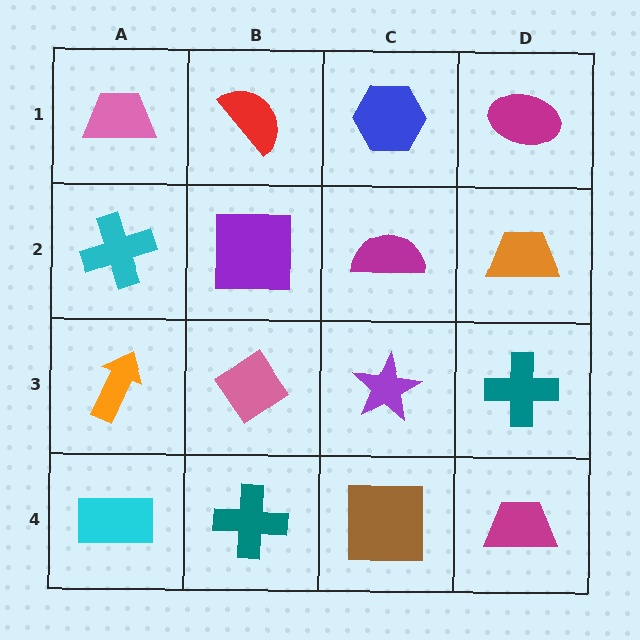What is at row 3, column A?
An orange arrow.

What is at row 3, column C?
A purple star.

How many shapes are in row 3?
4 shapes.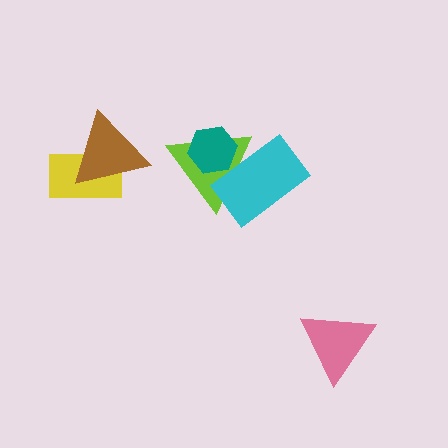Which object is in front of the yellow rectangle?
The brown triangle is in front of the yellow rectangle.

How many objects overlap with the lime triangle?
2 objects overlap with the lime triangle.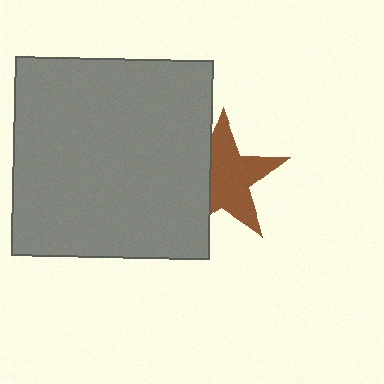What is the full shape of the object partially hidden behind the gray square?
The partially hidden object is a brown star.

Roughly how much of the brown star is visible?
About half of it is visible (roughly 65%).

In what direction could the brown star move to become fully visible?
The brown star could move right. That would shift it out from behind the gray square entirely.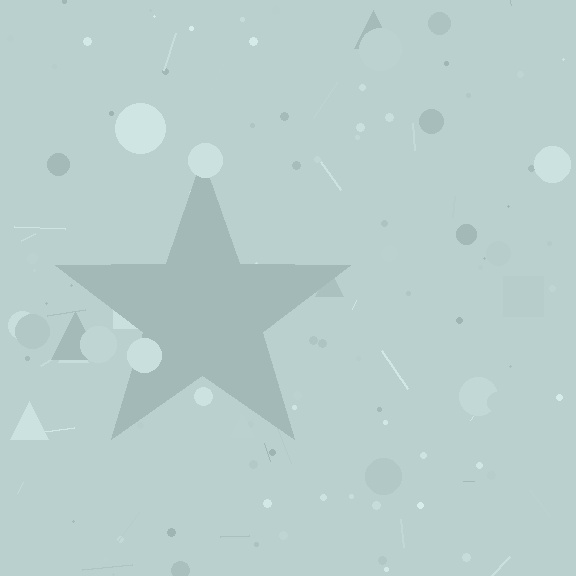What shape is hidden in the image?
A star is hidden in the image.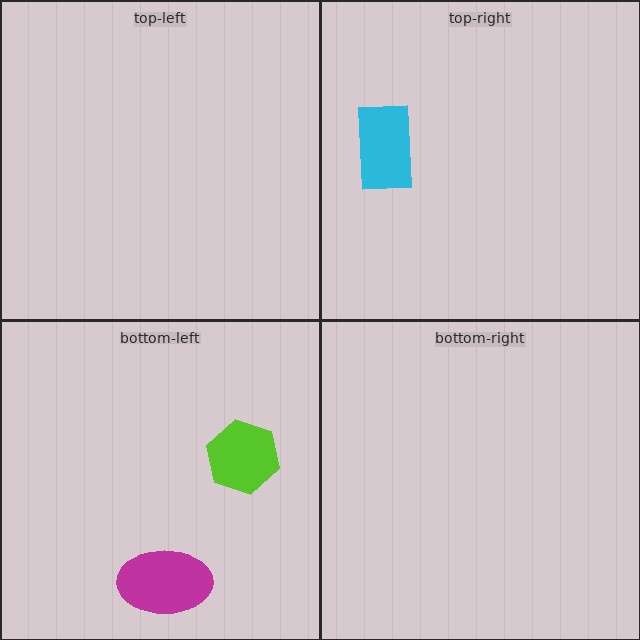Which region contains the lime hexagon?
The bottom-left region.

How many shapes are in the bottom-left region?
2.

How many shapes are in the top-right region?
1.